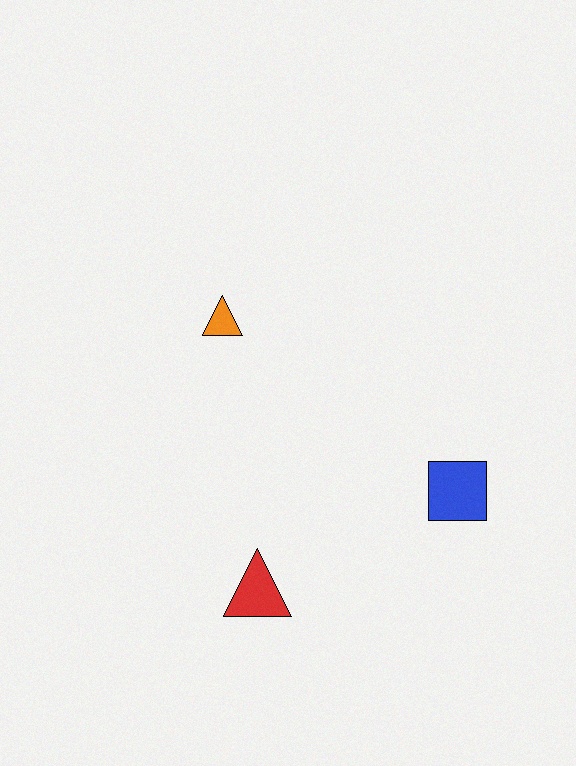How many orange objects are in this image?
There is 1 orange object.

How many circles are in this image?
There are no circles.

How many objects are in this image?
There are 3 objects.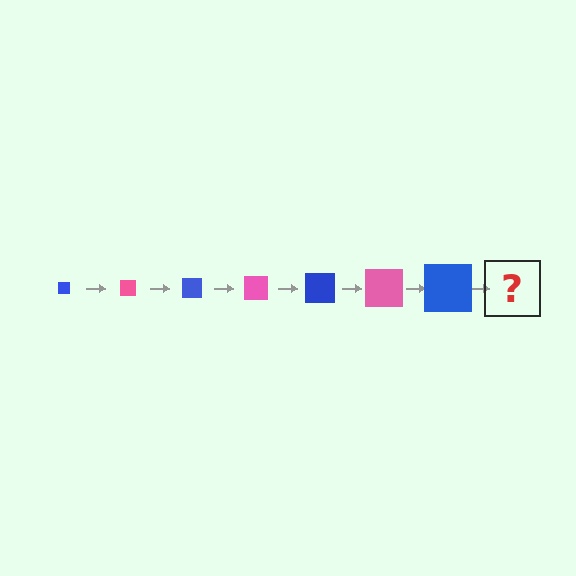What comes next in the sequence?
The next element should be a pink square, larger than the previous one.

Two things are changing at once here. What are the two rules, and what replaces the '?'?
The two rules are that the square grows larger each step and the color cycles through blue and pink. The '?' should be a pink square, larger than the previous one.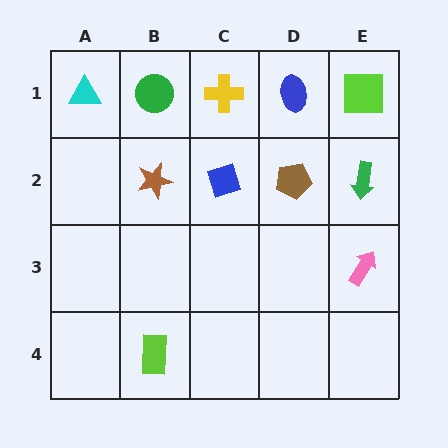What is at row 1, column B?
A green circle.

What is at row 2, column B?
A brown star.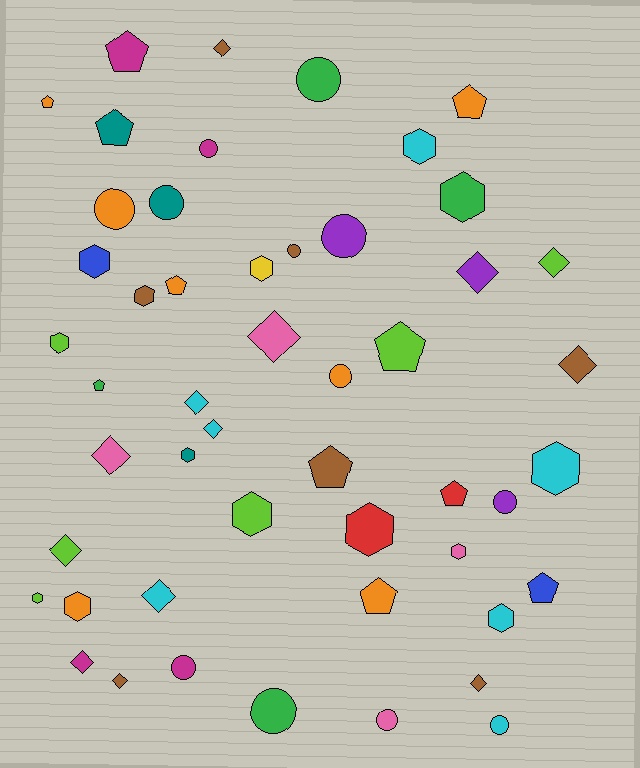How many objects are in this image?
There are 50 objects.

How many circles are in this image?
There are 12 circles.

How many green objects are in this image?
There are 4 green objects.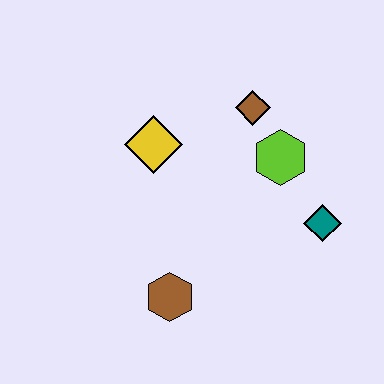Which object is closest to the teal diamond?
The lime hexagon is closest to the teal diamond.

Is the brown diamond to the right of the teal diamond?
No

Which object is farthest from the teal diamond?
The yellow diamond is farthest from the teal diamond.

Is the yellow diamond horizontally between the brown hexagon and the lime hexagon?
No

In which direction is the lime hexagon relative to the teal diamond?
The lime hexagon is above the teal diamond.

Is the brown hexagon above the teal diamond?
No